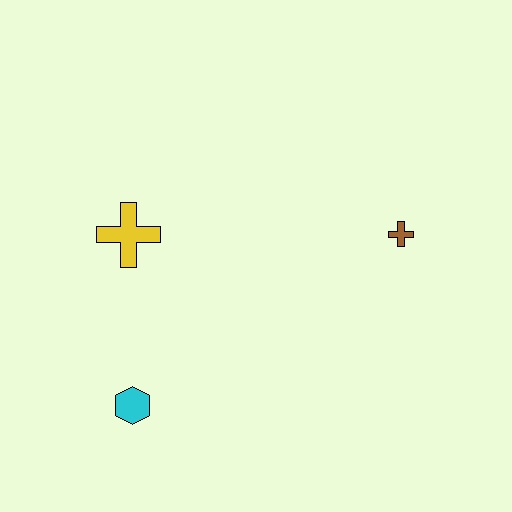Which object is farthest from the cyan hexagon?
The brown cross is farthest from the cyan hexagon.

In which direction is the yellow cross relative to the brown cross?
The yellow cross is to the left of the brown cross.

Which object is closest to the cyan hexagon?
The yellow cross is closest to the cyan hexagon.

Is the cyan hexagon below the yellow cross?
Yes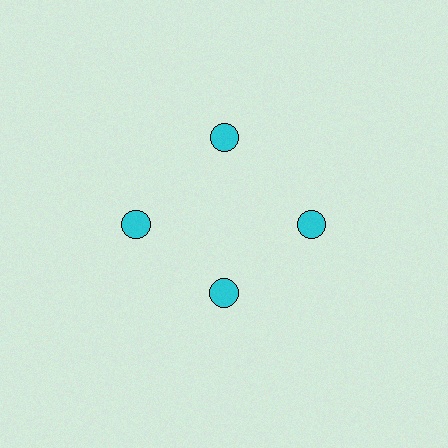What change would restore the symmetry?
The symmetry would be restored by moving it outward, back onto the ring so that all 4 circles sit at equal angles and equal distance from the center.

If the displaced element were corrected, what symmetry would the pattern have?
It would have 4-fold rotational symmetry — the pattern would map onto itself every 90 degrees.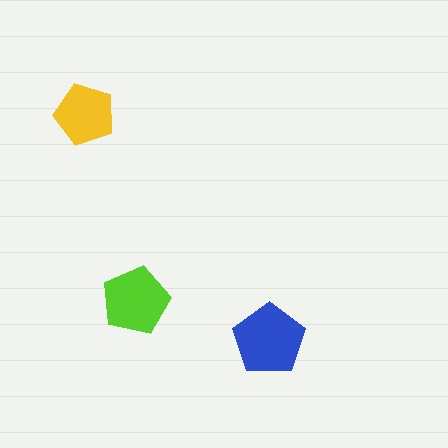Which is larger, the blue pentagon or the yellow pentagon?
The blue one.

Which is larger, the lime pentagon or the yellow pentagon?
The lime one.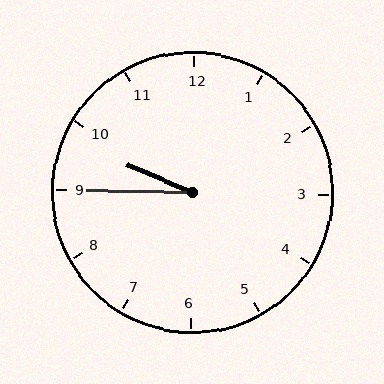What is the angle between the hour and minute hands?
Approximately 22 degrees.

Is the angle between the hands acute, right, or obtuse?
It is acute.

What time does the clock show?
9:45.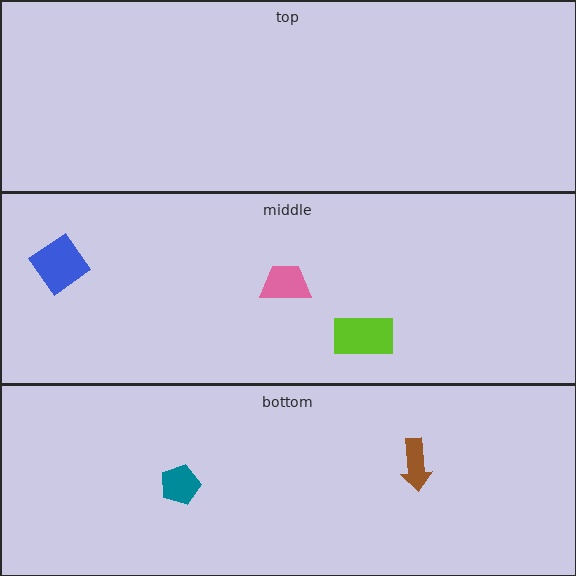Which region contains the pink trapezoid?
The middle region.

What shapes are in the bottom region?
The brown arrow, the teal pentagon.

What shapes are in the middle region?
The blue diamond, the lime rectangle, the pink trapezoid.